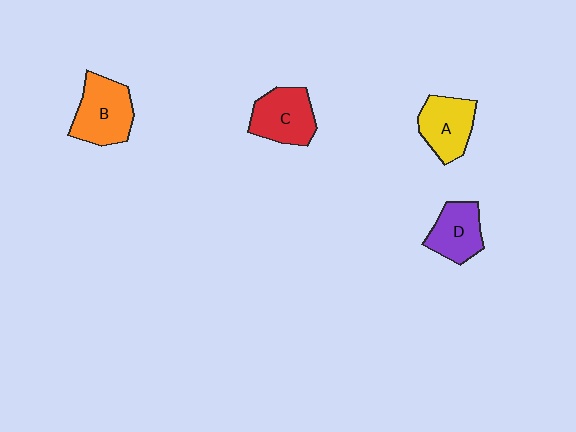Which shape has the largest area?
Shape B (orange).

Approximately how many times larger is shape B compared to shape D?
Approximately 1.3 times.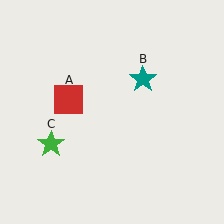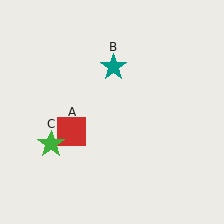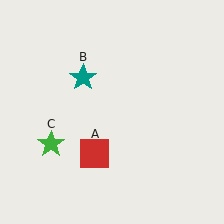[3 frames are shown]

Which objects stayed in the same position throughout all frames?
Green star (object C) remained stationary.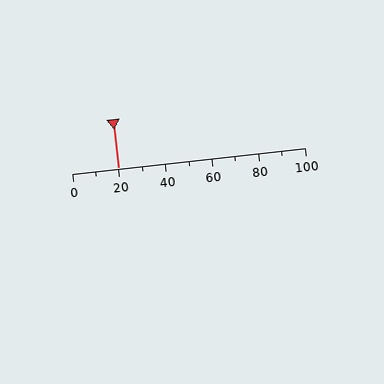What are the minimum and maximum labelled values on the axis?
The axis runs from 0 to 100.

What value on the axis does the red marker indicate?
The marker indicates approximately 20.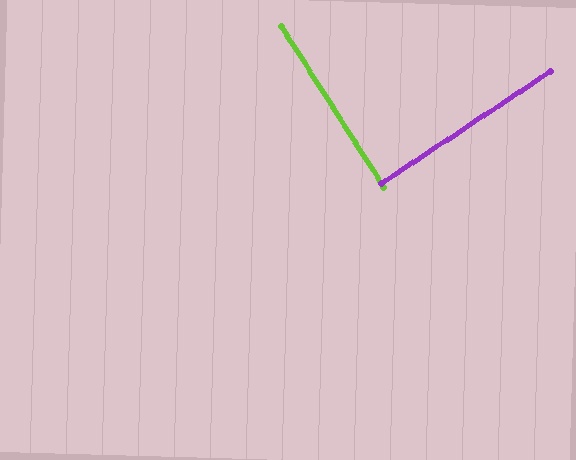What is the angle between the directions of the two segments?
Approximately 89 degrees.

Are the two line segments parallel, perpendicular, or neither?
Perpendicular — they meet at approximately 89°.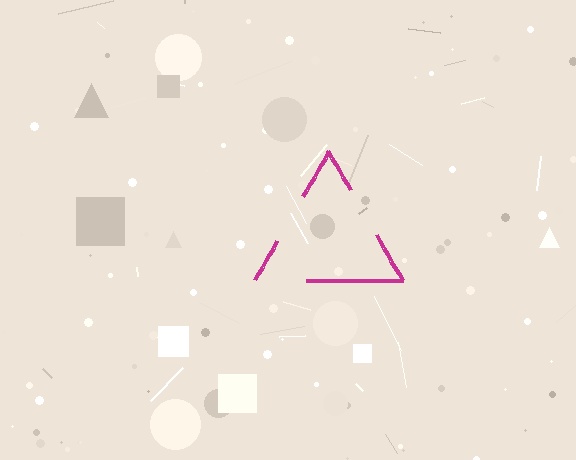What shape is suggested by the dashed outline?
The dashed outline suggests a triangle.